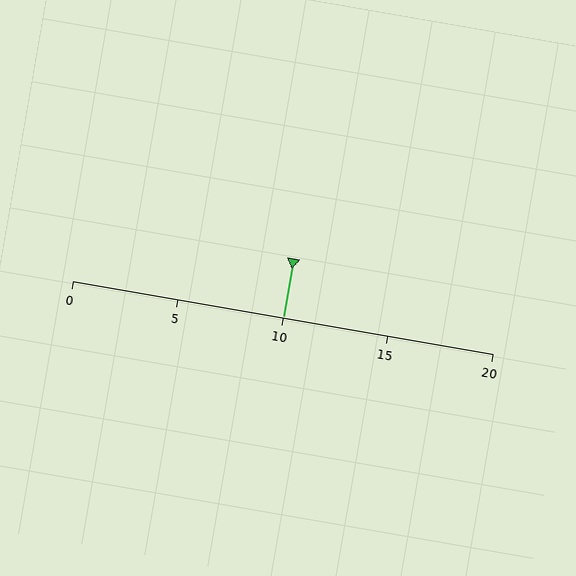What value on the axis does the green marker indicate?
The marker indicates approximately 10.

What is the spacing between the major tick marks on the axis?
The major ticks are spaced 5 apart.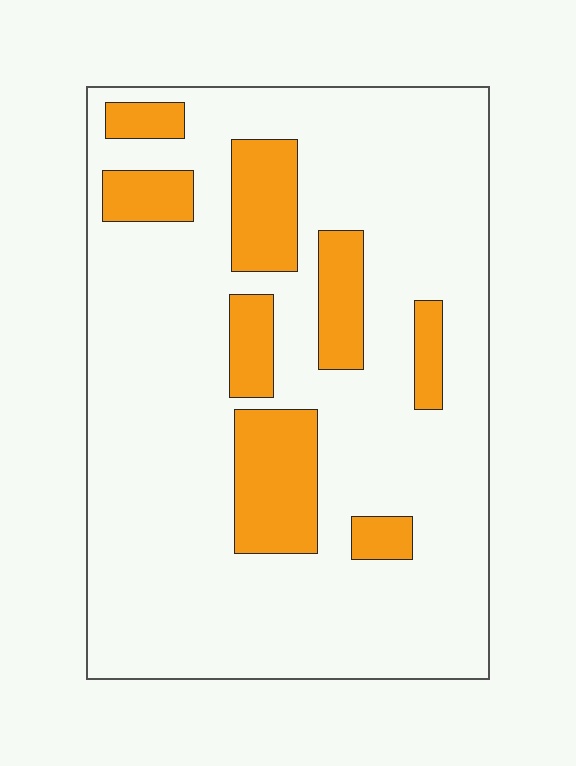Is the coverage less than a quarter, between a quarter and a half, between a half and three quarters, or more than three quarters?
Less than a quarter.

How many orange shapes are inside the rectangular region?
8.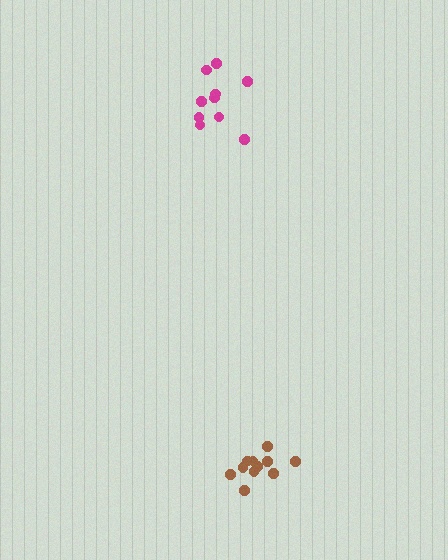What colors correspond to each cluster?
The clusters are colored: magenta, brown.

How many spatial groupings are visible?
There are 2 spatial groupings.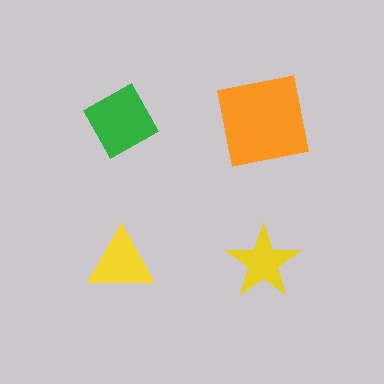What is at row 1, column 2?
An orange square.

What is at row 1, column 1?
A green diamond.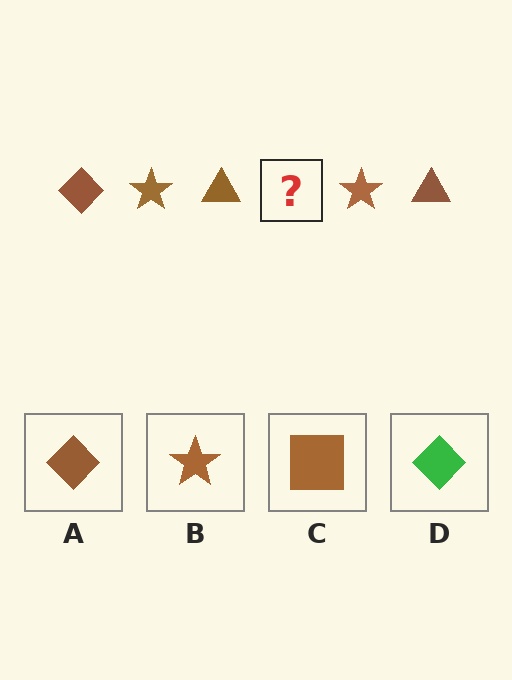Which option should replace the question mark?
Option A.